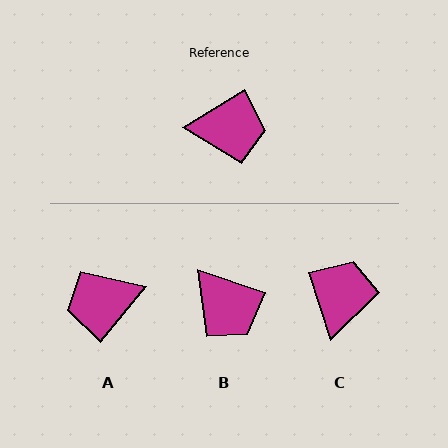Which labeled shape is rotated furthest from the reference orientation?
A, about 161 degrees away.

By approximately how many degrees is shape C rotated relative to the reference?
Approximately 76 degrees counter-clockwise.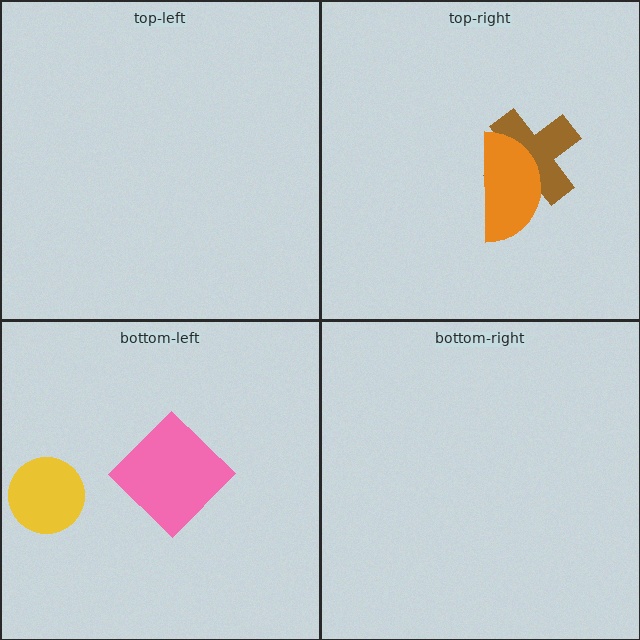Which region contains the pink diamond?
The bottom-left region.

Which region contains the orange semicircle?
The top-right region.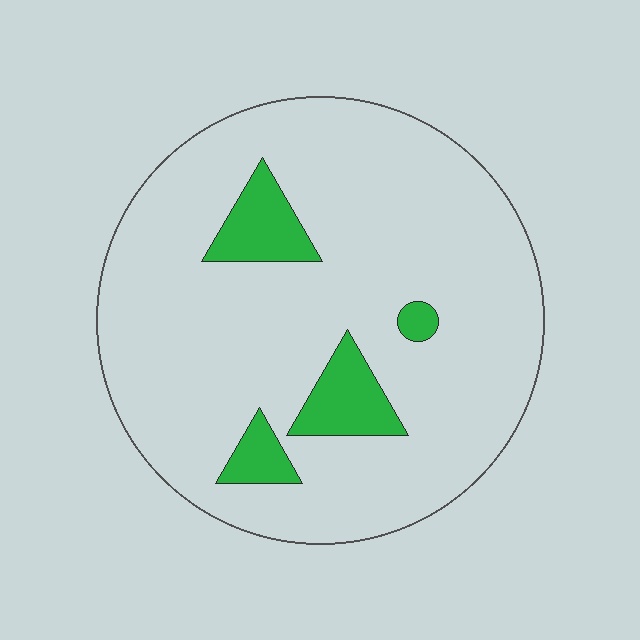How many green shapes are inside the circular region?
4.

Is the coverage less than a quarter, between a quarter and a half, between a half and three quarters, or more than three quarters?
Less than a quarter.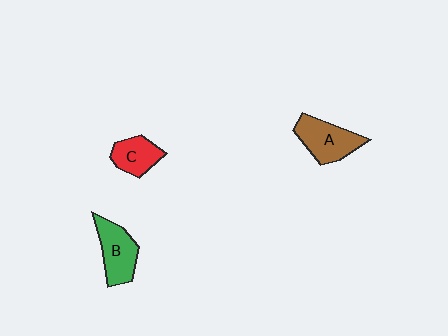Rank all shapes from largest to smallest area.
From largest to smallest: A (brown), B (green), C (red).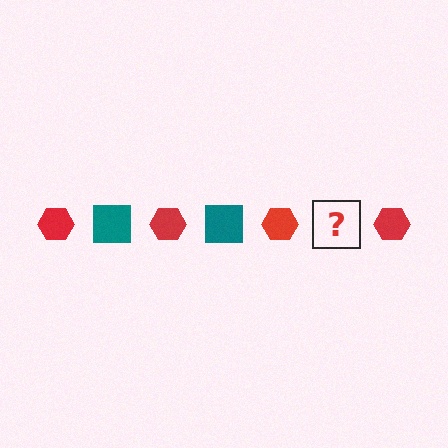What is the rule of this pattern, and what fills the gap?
The rule is that the pattern alternates between red hexagon and teal square. The gap should be filled with a teal square.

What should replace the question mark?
The question mark should be replaced with a teal square.